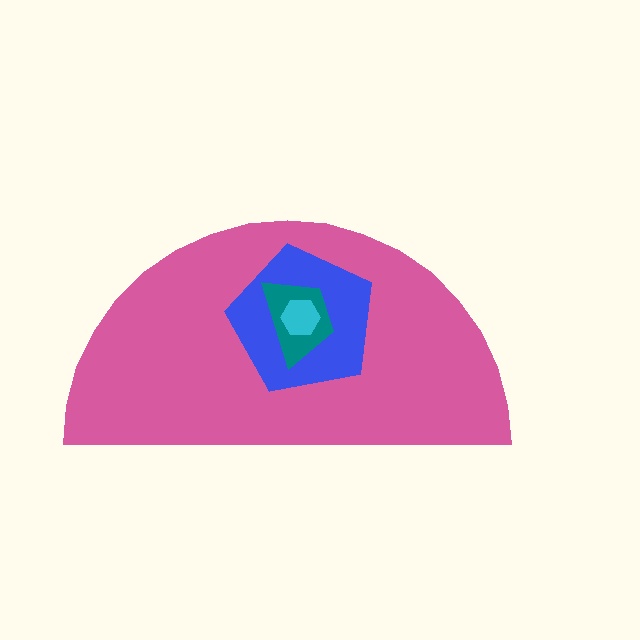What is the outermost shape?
The pink semicircle.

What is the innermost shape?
The cyan hexagon.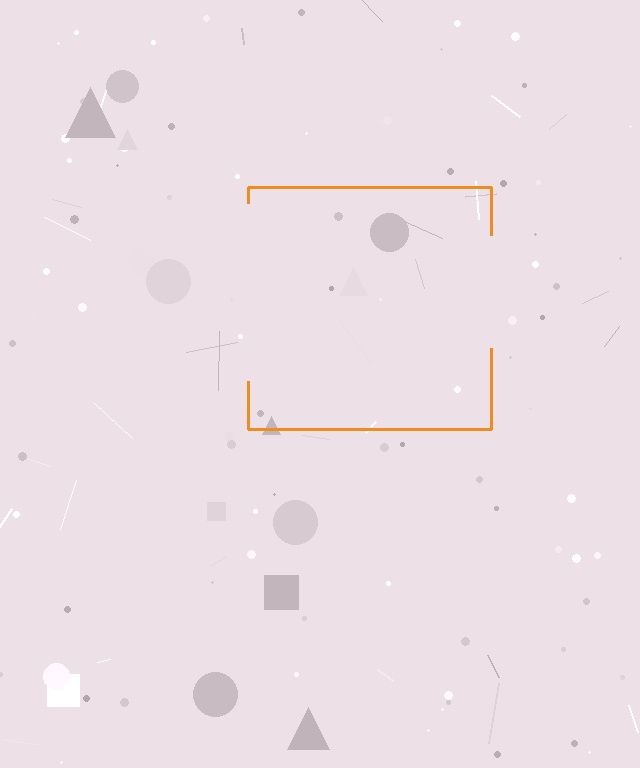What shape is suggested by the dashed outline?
The dashed outline suggests a square.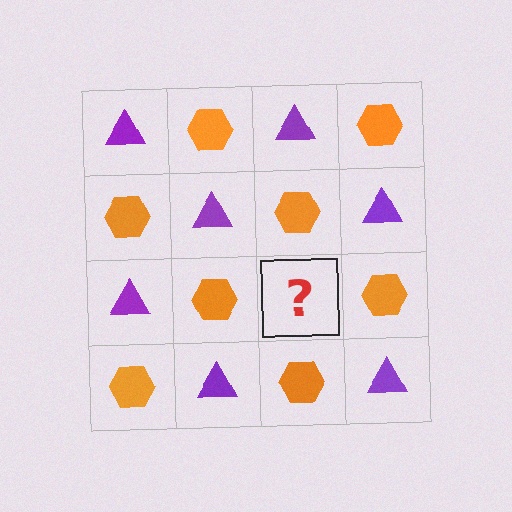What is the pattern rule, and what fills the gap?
The rule is that it alternates purple triangle and orange hexagon in a checkerboard pattern. The gap should be filled with a purple triangle.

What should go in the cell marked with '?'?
The missing cell should contain a purple triangle.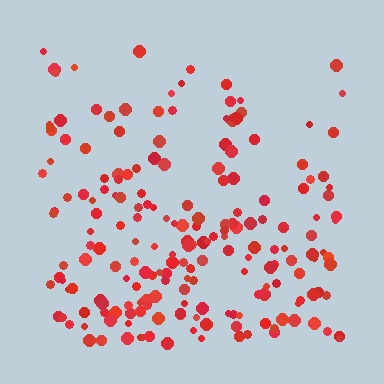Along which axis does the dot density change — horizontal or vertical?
Vertical.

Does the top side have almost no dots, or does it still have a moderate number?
Still a moderate number, just noticeably fewer than the bottom.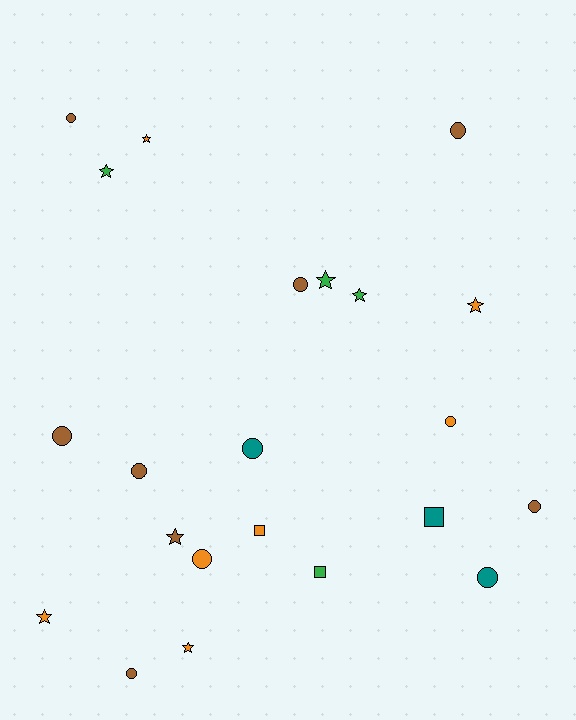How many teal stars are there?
There are no teal stars.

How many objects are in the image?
There are 22 objects.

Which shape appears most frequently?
Circle, with 11 objects.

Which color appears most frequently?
Brown, with 8 objects.